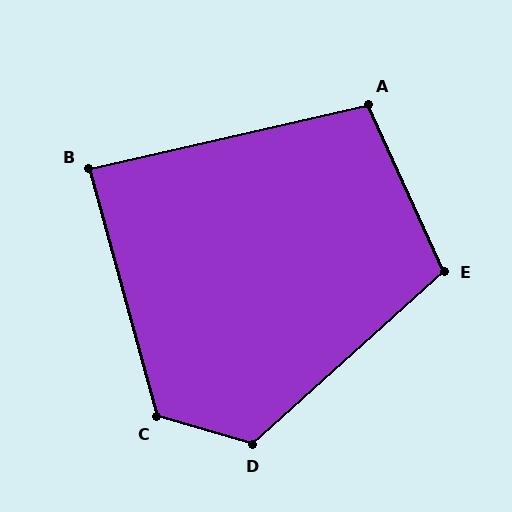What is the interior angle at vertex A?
Approximately 102 degrees (obtuse).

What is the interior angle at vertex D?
Approximately 121 degrees (obtuse).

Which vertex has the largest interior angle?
C, at approximately 122 degrees.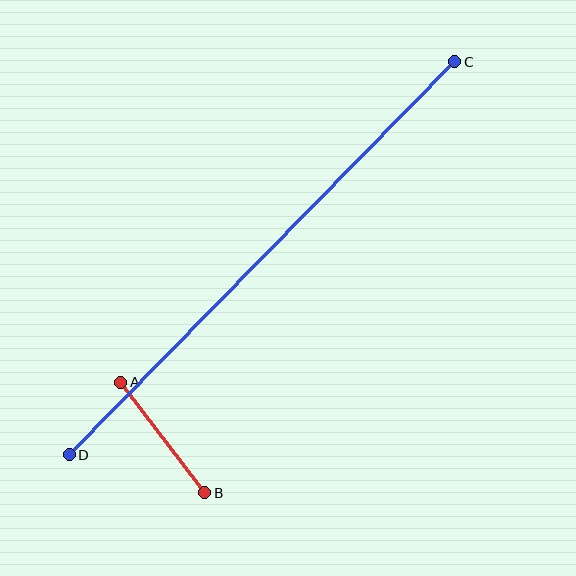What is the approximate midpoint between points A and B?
The midpoint is at approximately (163, 438) pixels.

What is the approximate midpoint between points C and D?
The midpoint is at approximately (262, 258) pixels.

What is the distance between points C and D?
The distance is approximately 551 pixels.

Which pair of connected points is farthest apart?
Points C and D are farthest apart.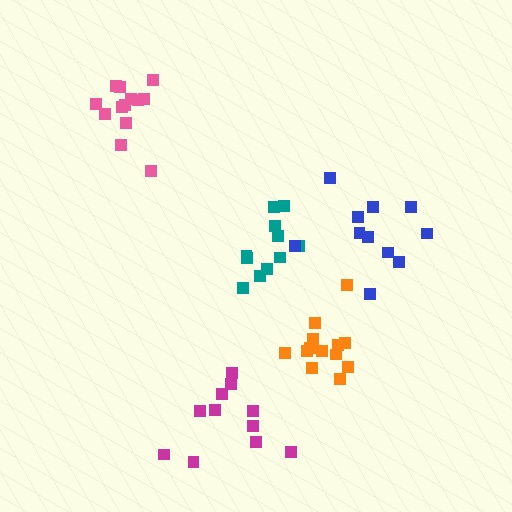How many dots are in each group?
Group 1: 13 dots, Group 2: 11 dots, Group 3: 11 dots, Group 4: 13 dots, Group 5: 11 dots (59 total).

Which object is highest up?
The pink cluster is topmost.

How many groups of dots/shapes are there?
There are 5 groups.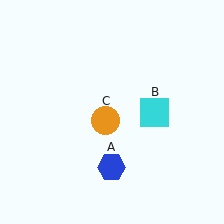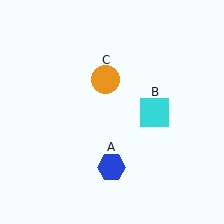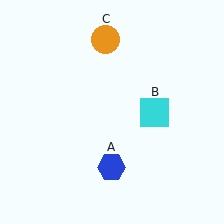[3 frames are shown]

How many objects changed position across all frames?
1 object changed position: orange circle (object C).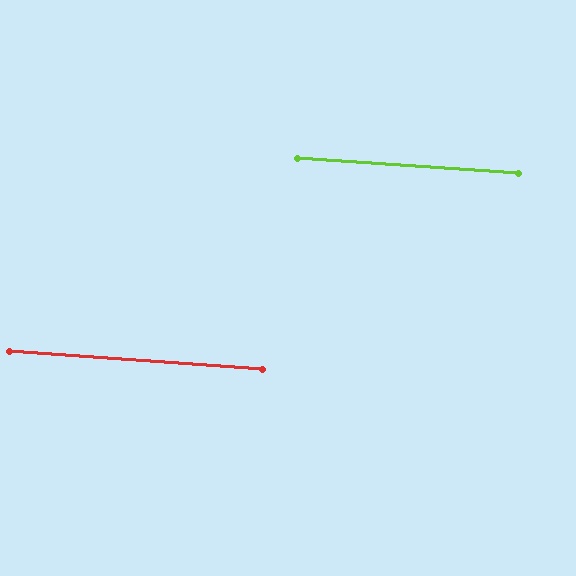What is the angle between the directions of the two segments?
Approximately 0 degrees.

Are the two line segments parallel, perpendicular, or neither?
Parallel — their directions differ by only 0.1°.